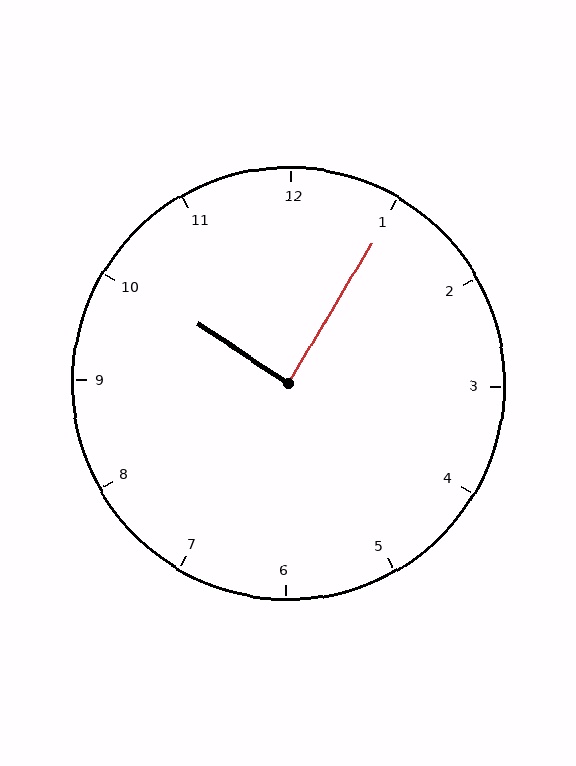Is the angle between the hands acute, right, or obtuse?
It is right.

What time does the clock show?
10:05.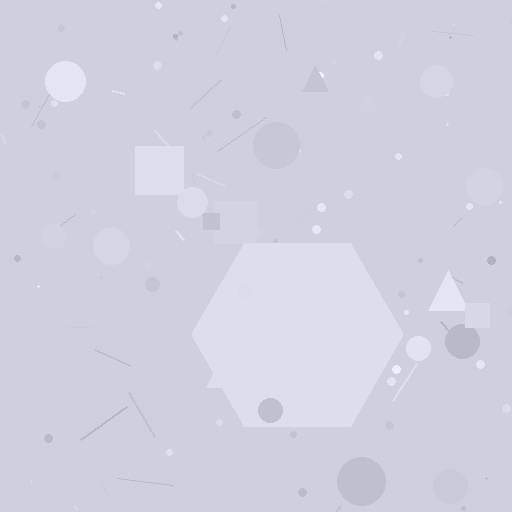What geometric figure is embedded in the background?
A hexagon is embedded in the background.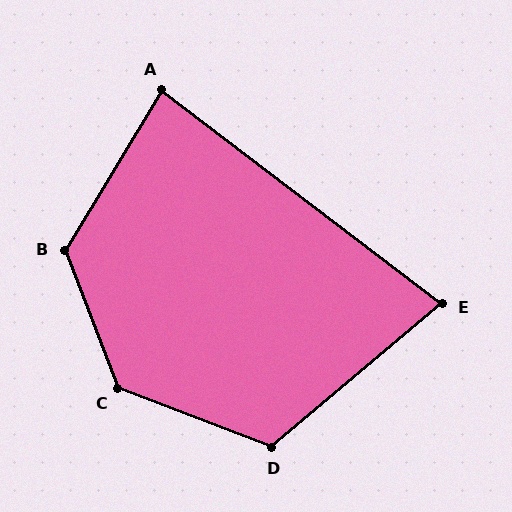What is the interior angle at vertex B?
Approximately 128 degrees (obtuse).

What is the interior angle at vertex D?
Approximately 119 degrees (obtuse).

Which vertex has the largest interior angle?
C, at approximately 132 degrees.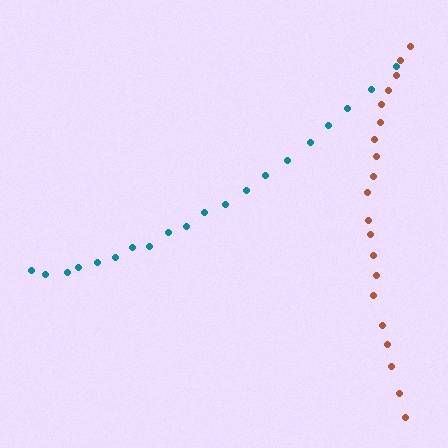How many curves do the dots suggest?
There are 2 distinct paths.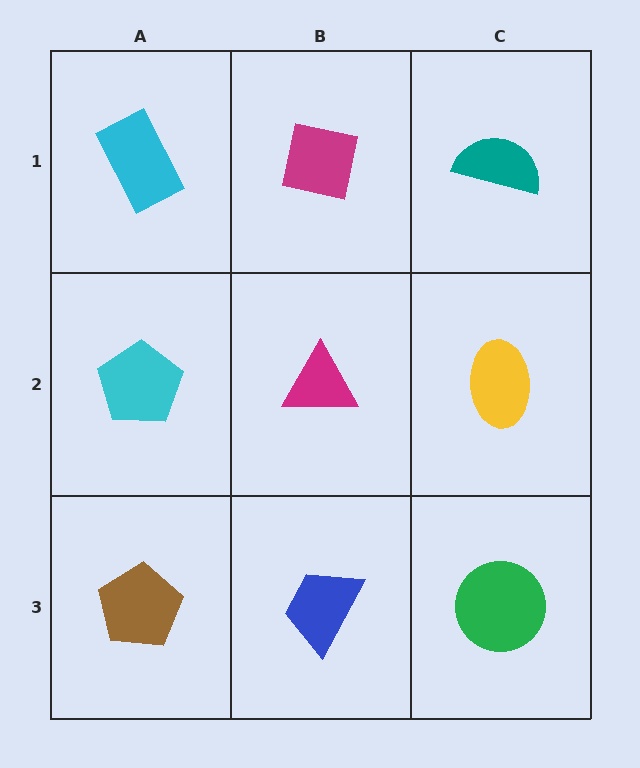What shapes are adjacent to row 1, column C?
A yellow ellipse (row 2, column C), a magenta square (row 1, column B).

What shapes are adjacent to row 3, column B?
A magenta triangle (row 2, column B), a brown pentagon (row 3, column A), a green circle (row 3, column C).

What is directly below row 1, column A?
A cyan pentagon.